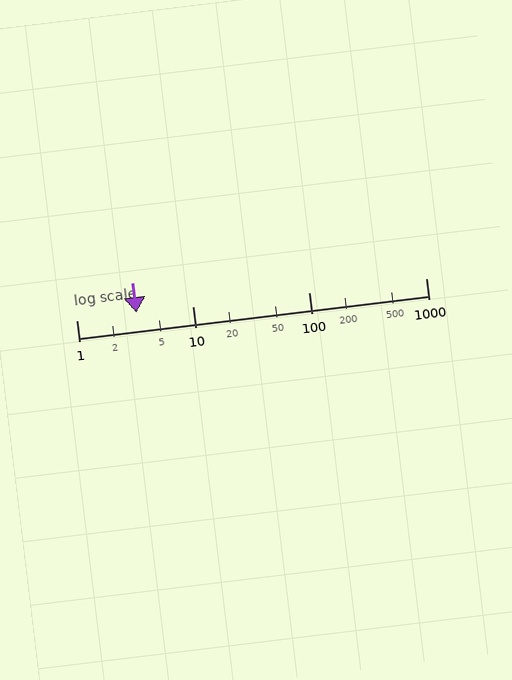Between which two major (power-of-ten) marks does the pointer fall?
The pointer is between 1 and 10.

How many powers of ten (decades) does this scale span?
The scale spans 3 decades, from 1 to 1000.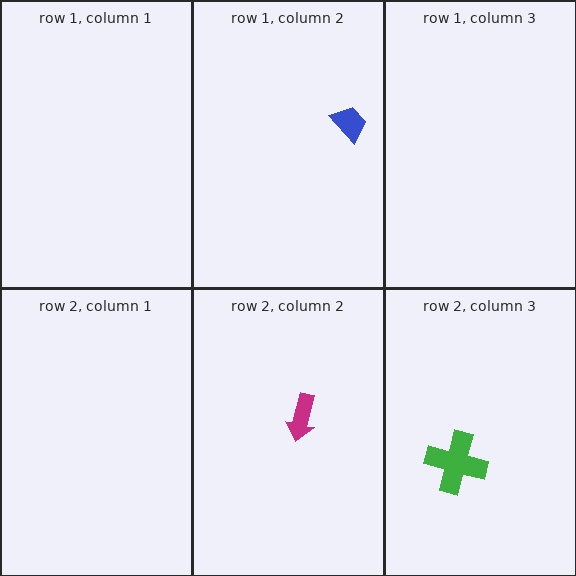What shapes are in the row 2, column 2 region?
The magenta arrow.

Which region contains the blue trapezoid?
The row 1, column 2 region.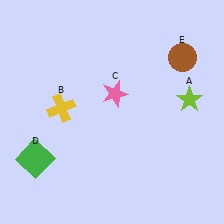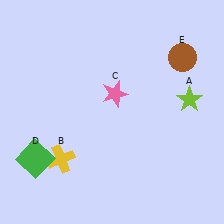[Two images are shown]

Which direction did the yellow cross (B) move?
The yellow cross (B) moved down.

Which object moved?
The yellow cross (B) moved down.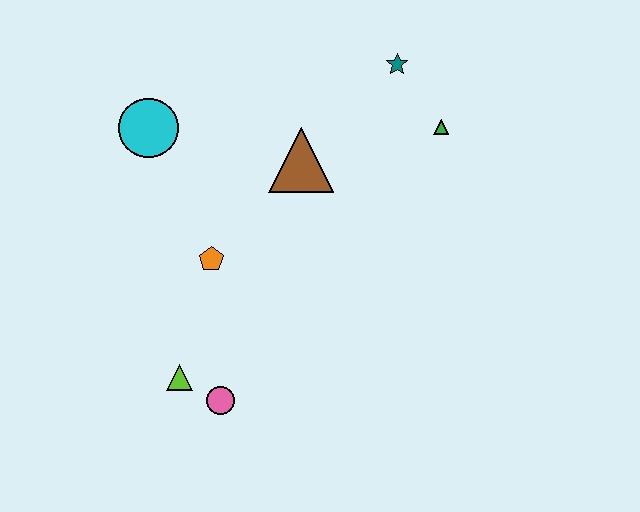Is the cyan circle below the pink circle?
No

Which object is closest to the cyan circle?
The orange pentagon is closest to the cyan circle.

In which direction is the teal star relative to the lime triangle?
The teal star is above the lime triangle.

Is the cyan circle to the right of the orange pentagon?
No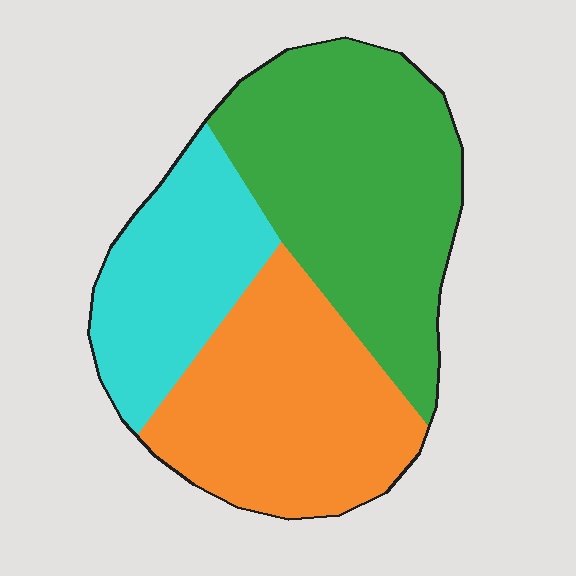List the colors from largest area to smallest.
From largest to smallest: green, orange, cyan.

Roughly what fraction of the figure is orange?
Orange takes up between a third and a half of the figure.